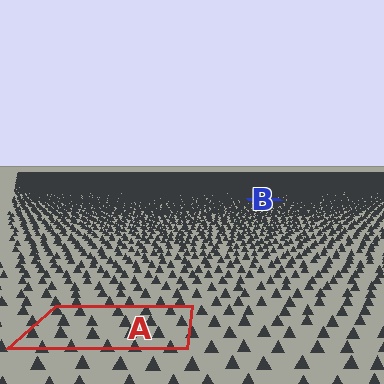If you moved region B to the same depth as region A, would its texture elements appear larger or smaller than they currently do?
They would appear larger. At a closer depth, the same texture elements are projected at a bigger on-screen size.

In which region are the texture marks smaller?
The texture marks are smaller in region B, because it is farther away.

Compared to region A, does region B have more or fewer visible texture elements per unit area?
Region B has more texture elements per unit area — they are packed more densely because it is farther away.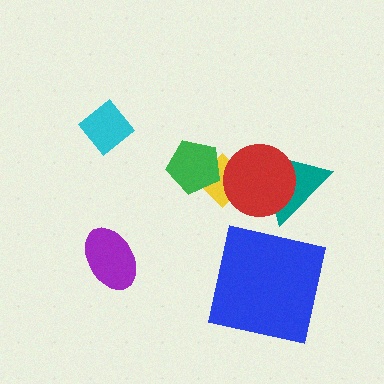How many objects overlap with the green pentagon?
1 object overlaps with the green pentagon.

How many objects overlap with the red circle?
2 objects overlap with the red circle.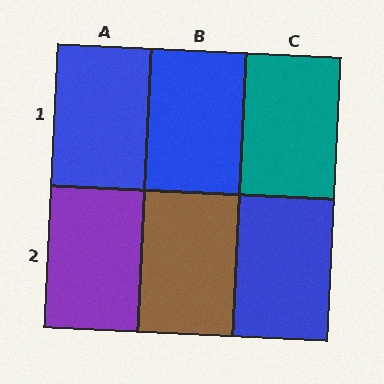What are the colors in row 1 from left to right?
Blue, blue, teal.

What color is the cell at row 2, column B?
Brown.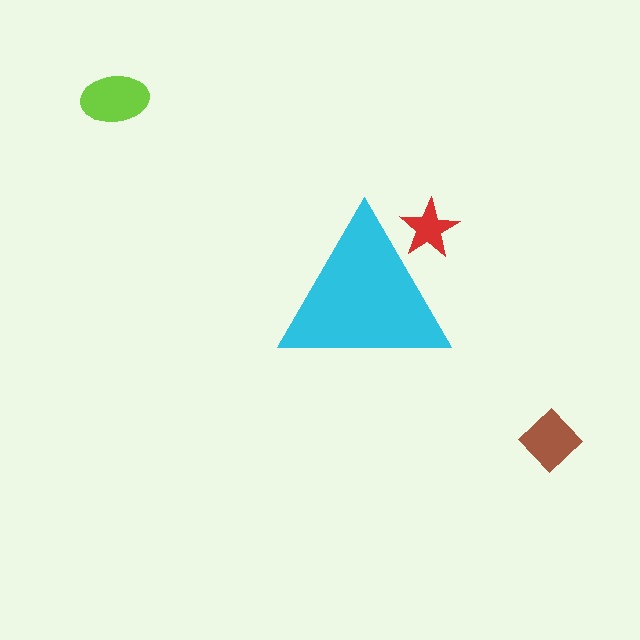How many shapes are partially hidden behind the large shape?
1 shape is partially hidden.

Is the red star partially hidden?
Yes, the red star is partially hidden behind the cyan triangle.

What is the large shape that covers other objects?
A cyan triangle.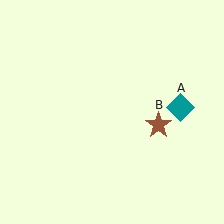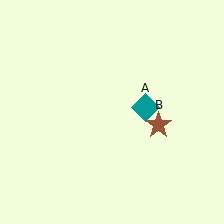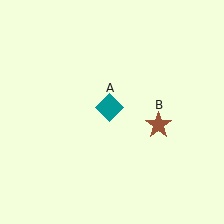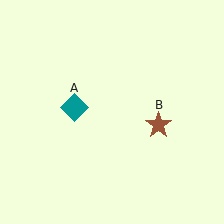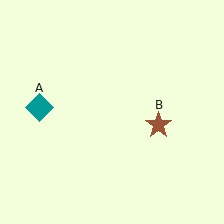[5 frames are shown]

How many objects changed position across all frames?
1 object changed position: teal diamond (object A).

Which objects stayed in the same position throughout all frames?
Brown star (object B) remained stationary.